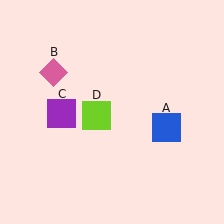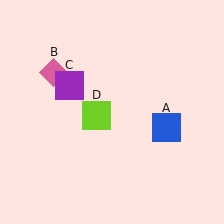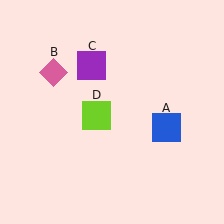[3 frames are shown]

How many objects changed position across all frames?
1 object changed position: purple square (object C).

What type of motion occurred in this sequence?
The purple square (object C) rotated clockwise around the center of the scene.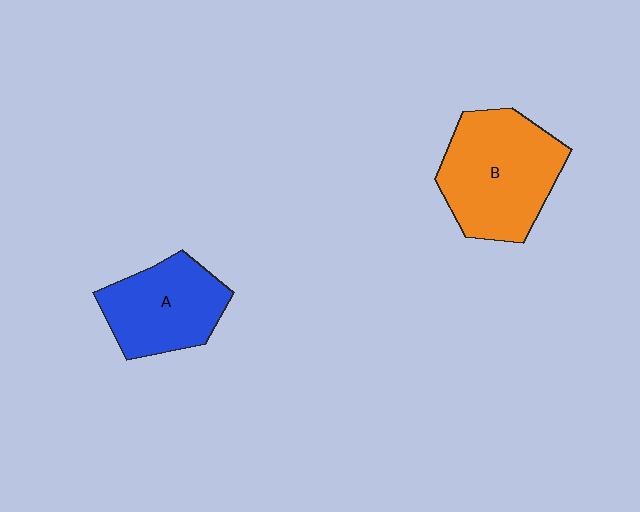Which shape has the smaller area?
Shape A (blue).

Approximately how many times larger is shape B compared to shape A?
Approximately 1.3 times.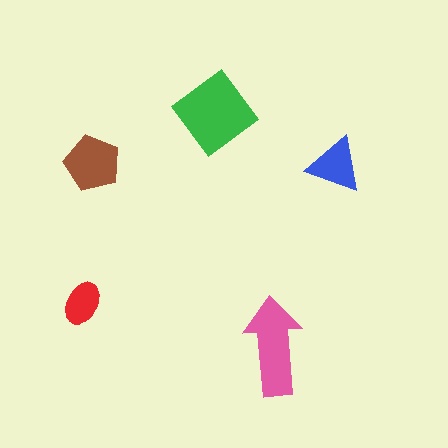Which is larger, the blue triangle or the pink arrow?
The pink arrow.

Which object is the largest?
The green diamond.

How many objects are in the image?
There are 5 objects in the image.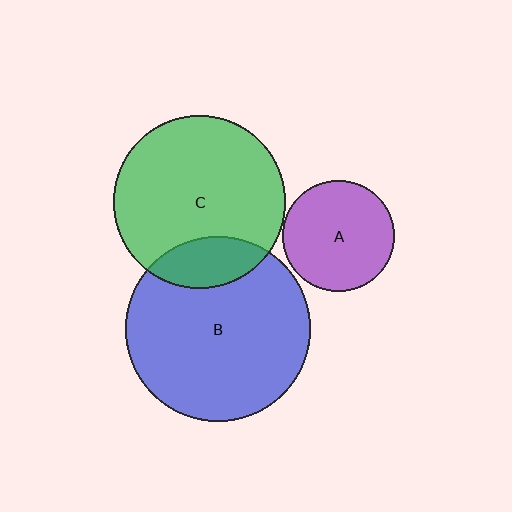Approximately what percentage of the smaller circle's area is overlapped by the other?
Approximately 20%.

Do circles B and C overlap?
Yes.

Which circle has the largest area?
Circle B (blue).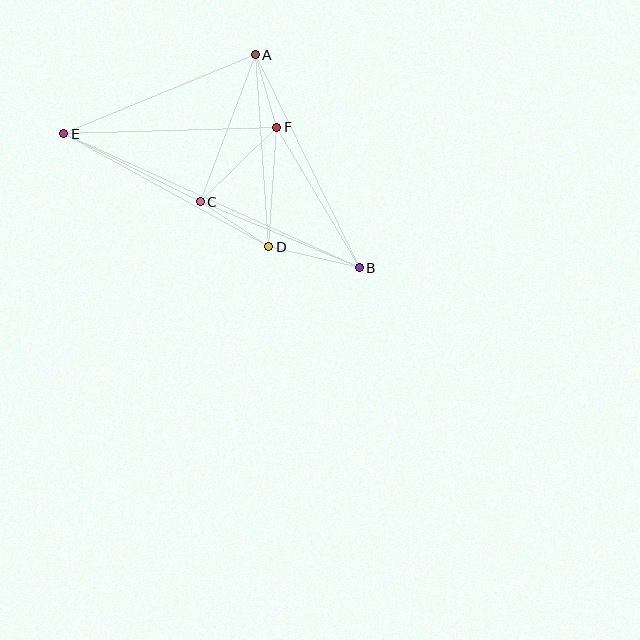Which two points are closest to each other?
Points A and F are closest to each other.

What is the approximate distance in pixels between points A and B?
The distance between A and B is approximately 237 pixels.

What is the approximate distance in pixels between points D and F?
The distance between D and F is approximately 120 pixels.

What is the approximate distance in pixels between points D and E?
The distance between D and E is approximately 234 pixels.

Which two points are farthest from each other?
Points B and E are farthest from each other.